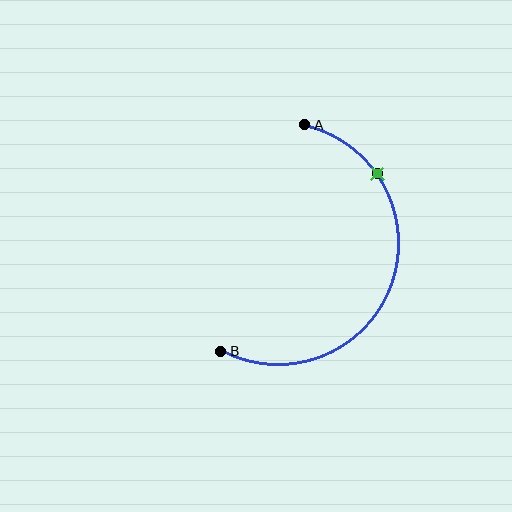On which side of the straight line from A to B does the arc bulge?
The arc bulges to the right of the straight line connecting A and B.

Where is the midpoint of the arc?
The arc midpoint is the point on the curve farthest from the straight line joining A and B. It sits to the right of that line.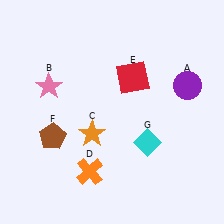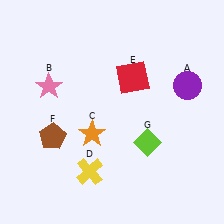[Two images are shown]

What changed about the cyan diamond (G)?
In Image 1, G is cyan. In Image 2, it changed to lime.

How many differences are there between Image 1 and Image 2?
There are 2 differences between the two images.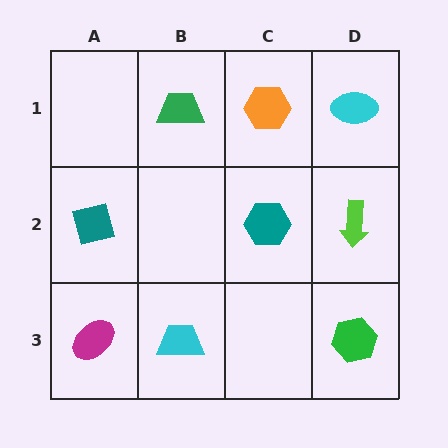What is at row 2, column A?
A teal square.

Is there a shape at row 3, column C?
No, that cell is empty.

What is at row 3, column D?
A green hexagon.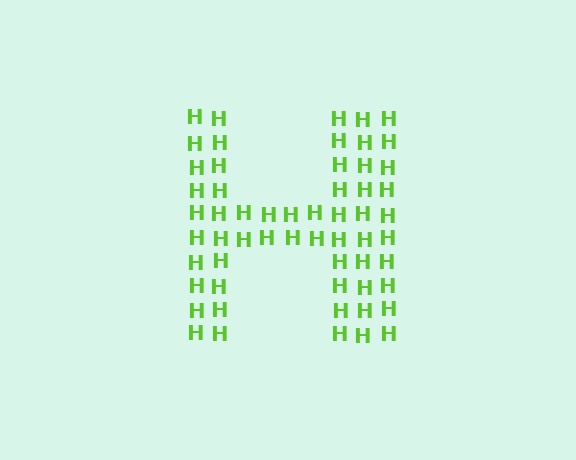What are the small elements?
The small elements are letter H's.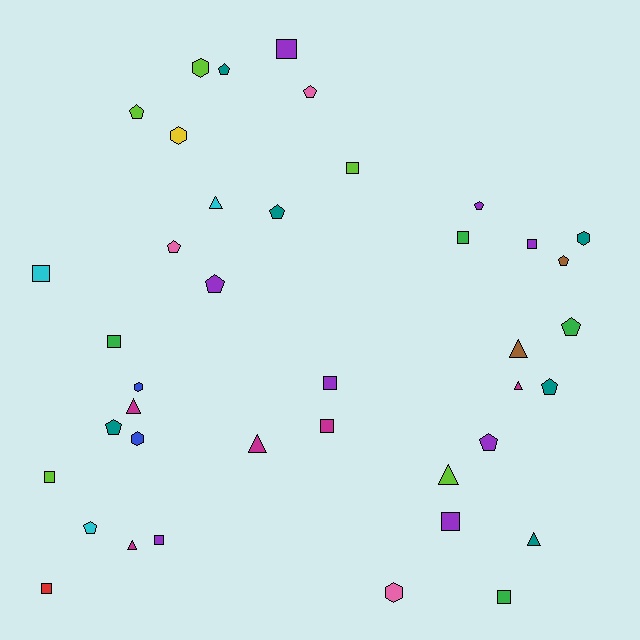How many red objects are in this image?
There is 1 red object.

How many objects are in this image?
There are 40 objects.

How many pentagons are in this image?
There are 13 pentagons.